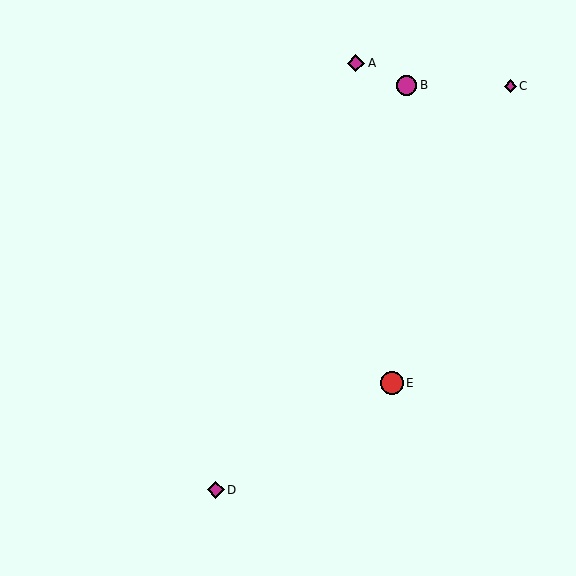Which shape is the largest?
The red circle (labeled E) is the largest.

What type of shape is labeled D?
Shape D is a magenta diamond.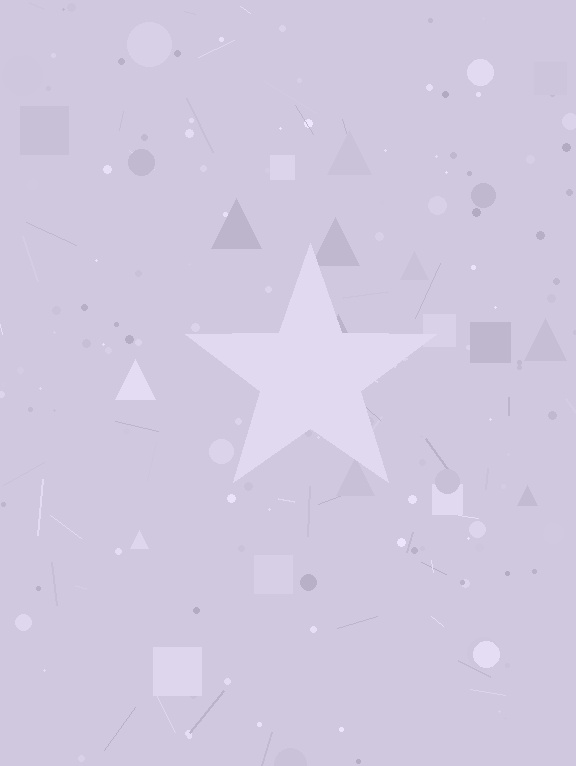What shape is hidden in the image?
A star is hidden in the image.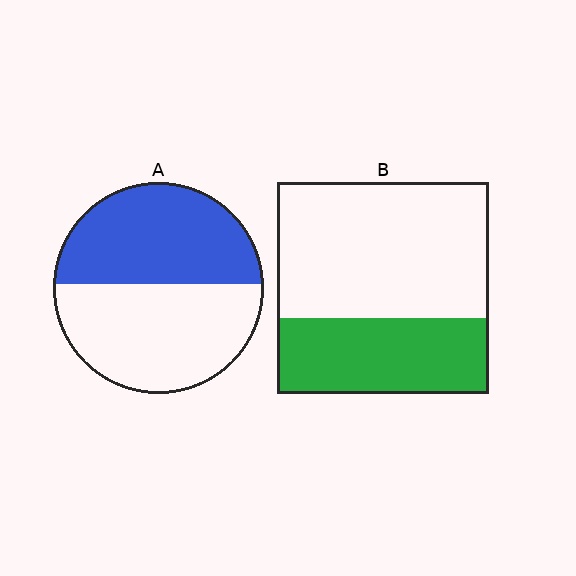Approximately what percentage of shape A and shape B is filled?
A is approximately 50% and B is approximately 35%.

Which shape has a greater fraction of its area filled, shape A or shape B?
Shape A.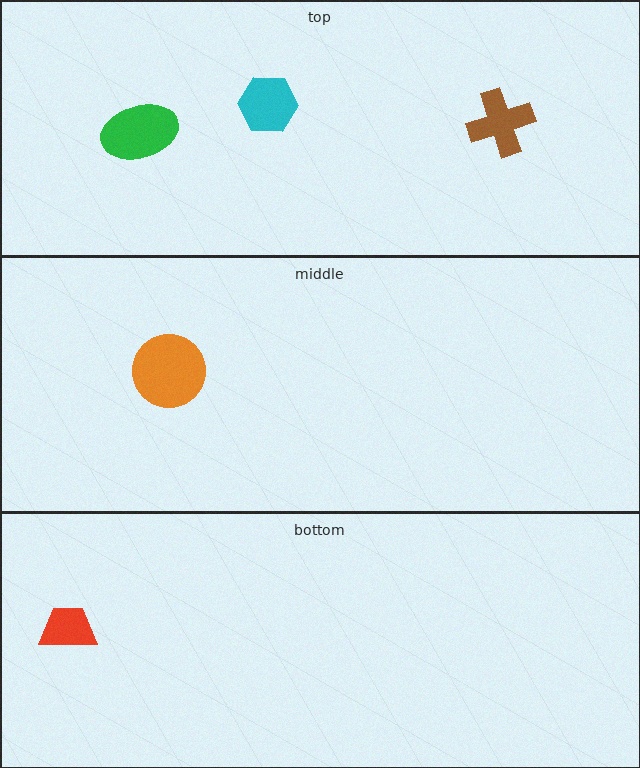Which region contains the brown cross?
The top region.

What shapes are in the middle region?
The orange circle.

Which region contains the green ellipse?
The top region.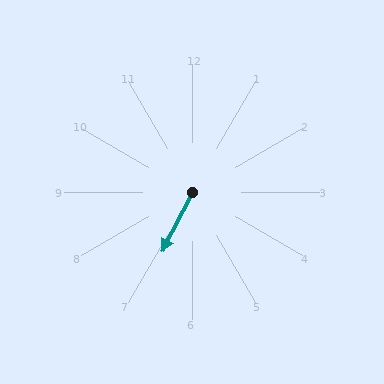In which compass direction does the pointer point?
Southwest.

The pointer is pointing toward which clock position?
Roughly 7 o'clock.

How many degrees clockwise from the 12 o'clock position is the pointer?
Approximately 207 degrees.